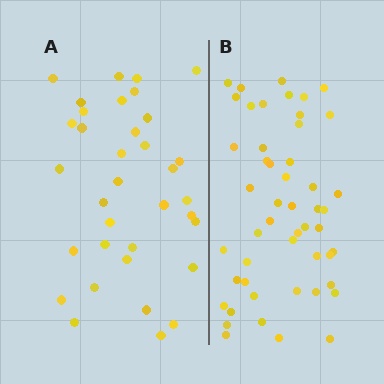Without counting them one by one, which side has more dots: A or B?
Region B (the right region) has more dots.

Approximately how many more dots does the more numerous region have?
Region B has approximately 15 more dots than region A.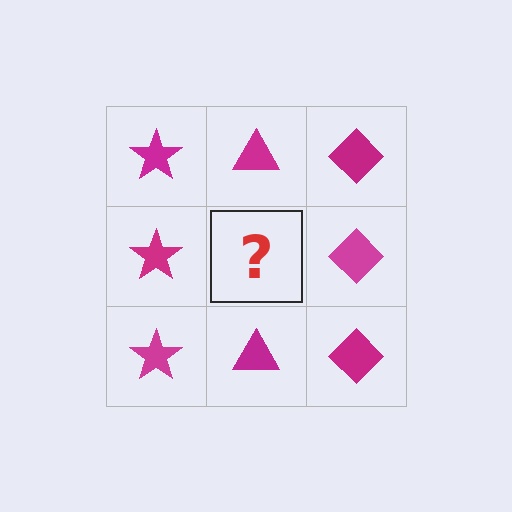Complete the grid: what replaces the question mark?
The question mark should be replaced with a magenta triangle.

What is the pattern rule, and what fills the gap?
The rule is that each column has a consistent shape. The gap should be filled with a magenta triangle.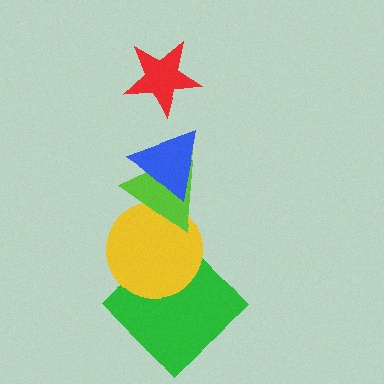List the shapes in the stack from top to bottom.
From top to bottom: the red star, the blue triangle, the lime triangle, the yellow circle, the green diamond.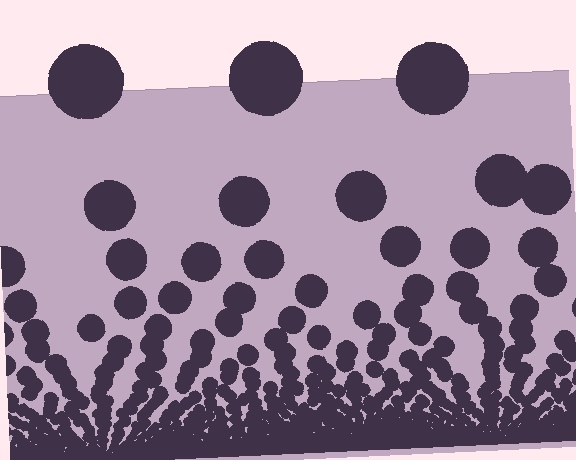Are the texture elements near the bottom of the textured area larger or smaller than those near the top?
Smaller. The gradient is inverted — elements near the bottom are smaller and denser.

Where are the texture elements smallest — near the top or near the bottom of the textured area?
Near the bottom.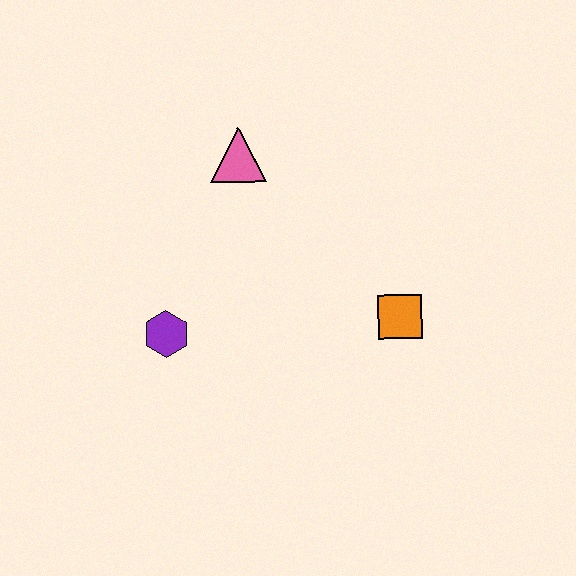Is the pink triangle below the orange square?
No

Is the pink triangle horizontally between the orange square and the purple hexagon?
Yes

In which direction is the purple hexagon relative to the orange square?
The purple hexagon is to the left of the orange square.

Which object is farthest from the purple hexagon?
The orange square is farthest from the purple hexagon.